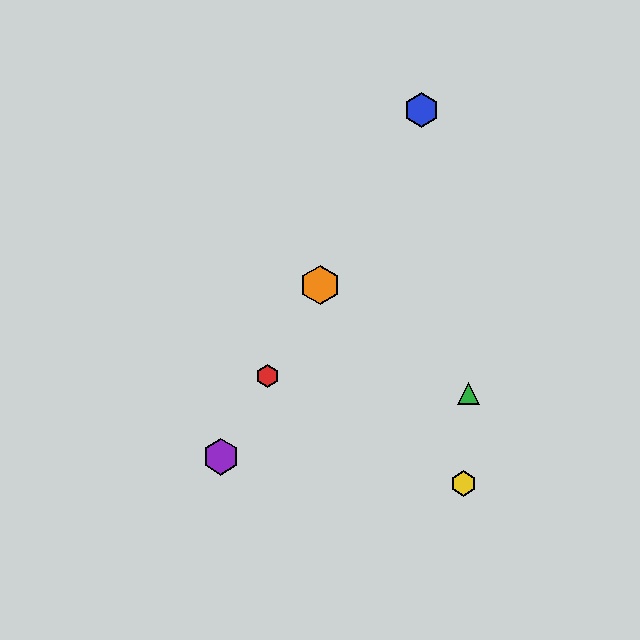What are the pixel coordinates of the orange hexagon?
The orange hexagon is at (320, 285).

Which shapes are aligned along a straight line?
The red hexagon, the blue hexagon, the purple hexagon, the orange hexagon are aligned along a straight line.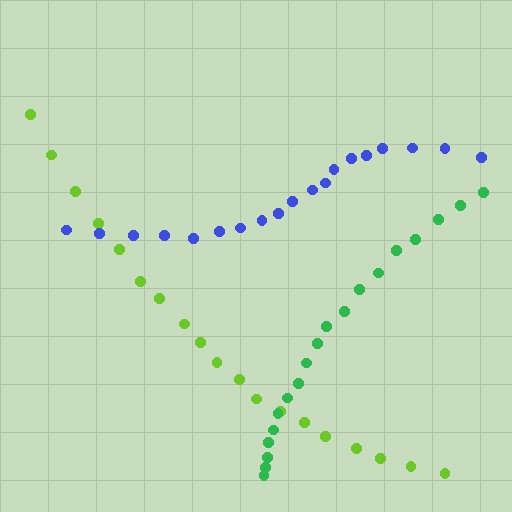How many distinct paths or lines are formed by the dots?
There are 3 distinct paths.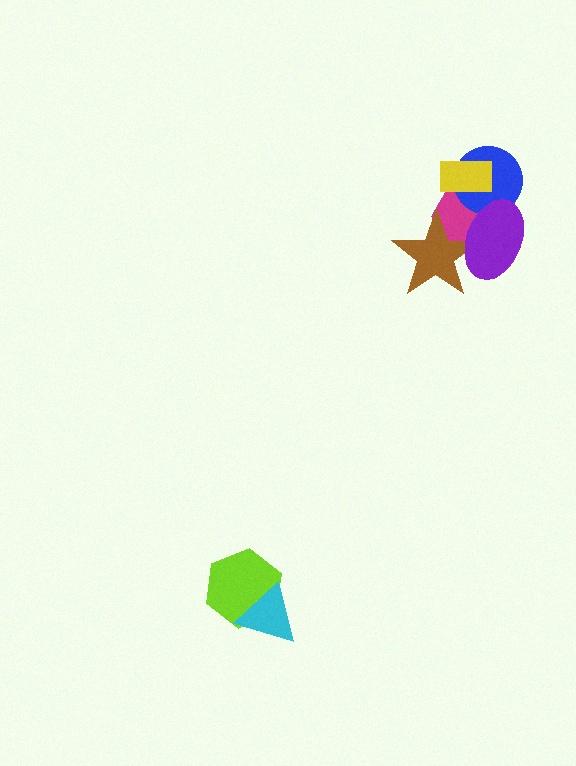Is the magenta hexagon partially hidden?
Yes, it is partially covered by another shape.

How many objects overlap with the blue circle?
3 objects overlap with the blue circle.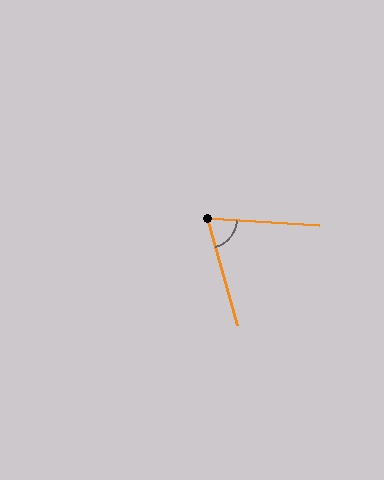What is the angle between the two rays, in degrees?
Approximately 70 degrees.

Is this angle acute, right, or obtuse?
It is acute.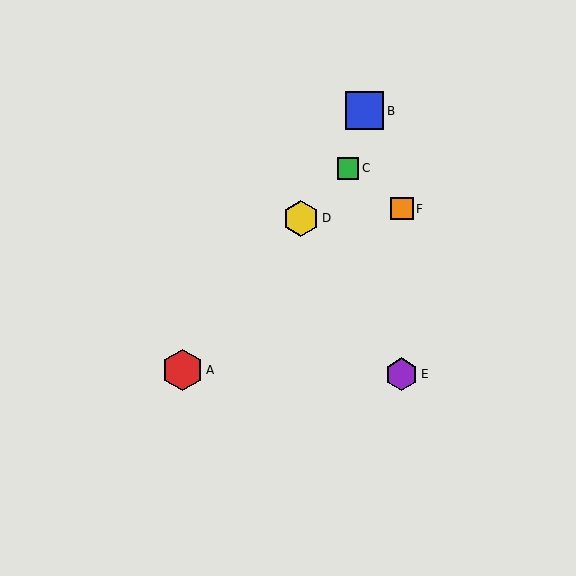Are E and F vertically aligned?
Yes, both are at x≈402.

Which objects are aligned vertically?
Objects E, F are aligned vertically.